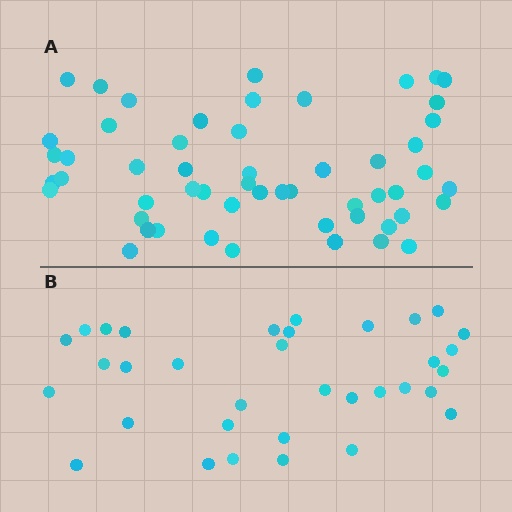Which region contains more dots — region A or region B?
Region A (the top region) has more dots.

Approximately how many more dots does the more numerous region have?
Region A has approximately 20 more dots than region B.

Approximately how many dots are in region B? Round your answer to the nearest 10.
About 30 dots. (The exact count is 34, which rounds to 30.)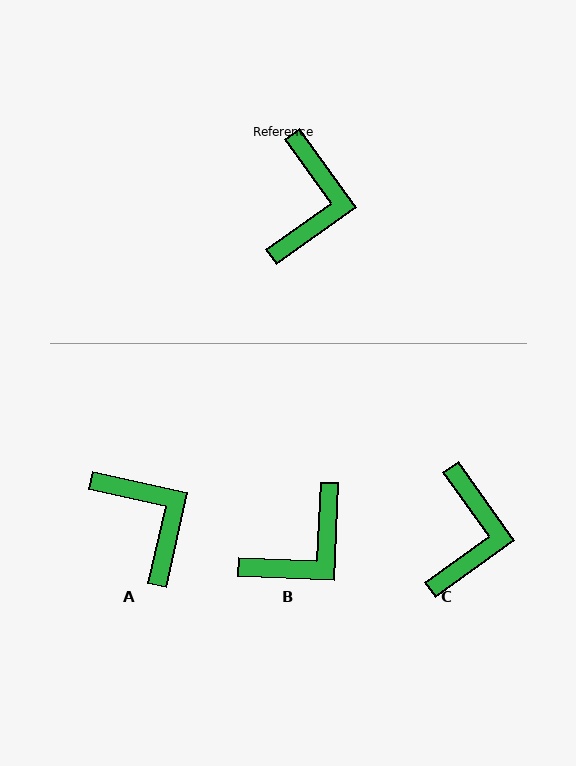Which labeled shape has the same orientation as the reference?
C.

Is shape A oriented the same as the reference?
No, it is off by about 42 degrees.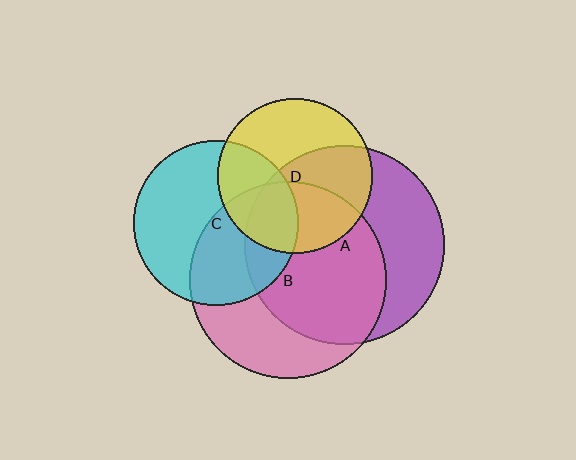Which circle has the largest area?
Circle A (purple).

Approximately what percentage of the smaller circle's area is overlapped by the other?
Approximately 20%.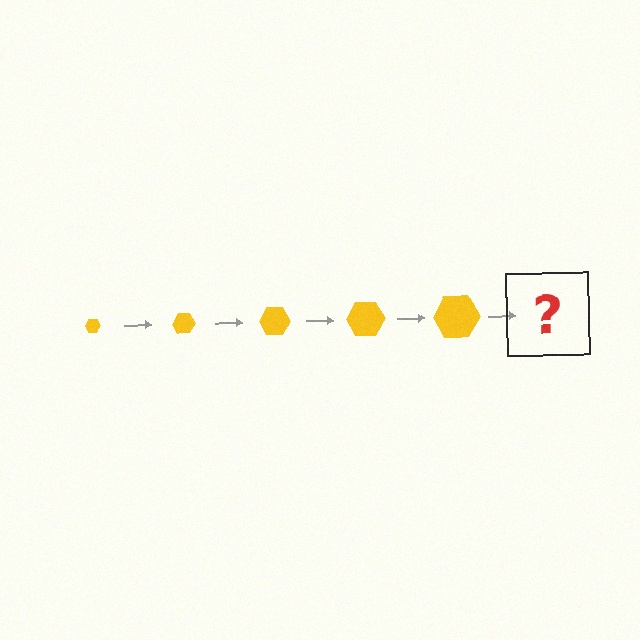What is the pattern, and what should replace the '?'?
The pattern is that the hexagon gets progressively larger each step. The '?' should be a yellow hexagon, larger than the previous one.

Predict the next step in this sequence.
The next step is a yellow hexagon, larger than the previous one.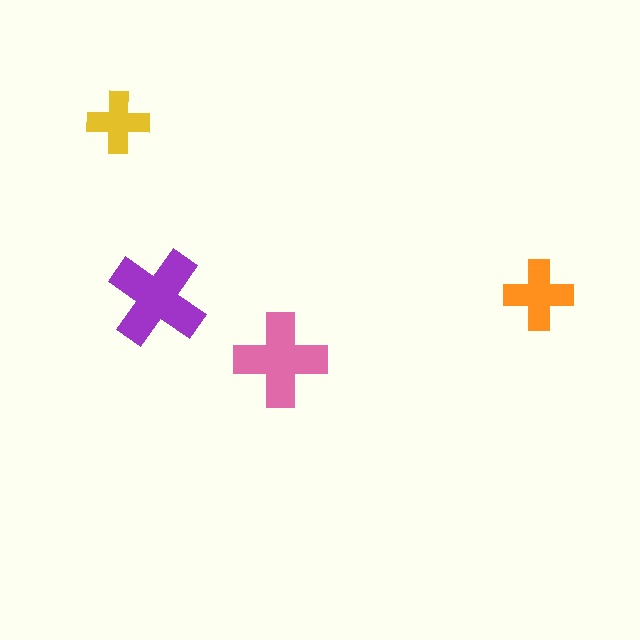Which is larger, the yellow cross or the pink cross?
The pink one.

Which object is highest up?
The yellow cross is topmost.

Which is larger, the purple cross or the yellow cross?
The purple one.